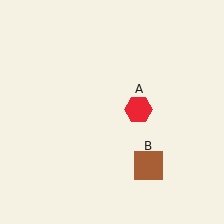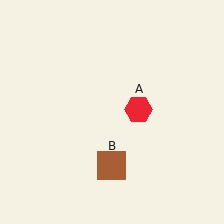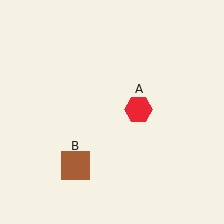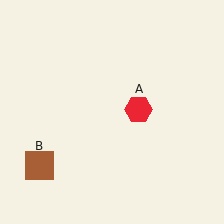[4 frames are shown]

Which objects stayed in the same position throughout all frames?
Red hexagon (object A) remained stationary.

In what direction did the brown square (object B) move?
The brown square (object B) moved left.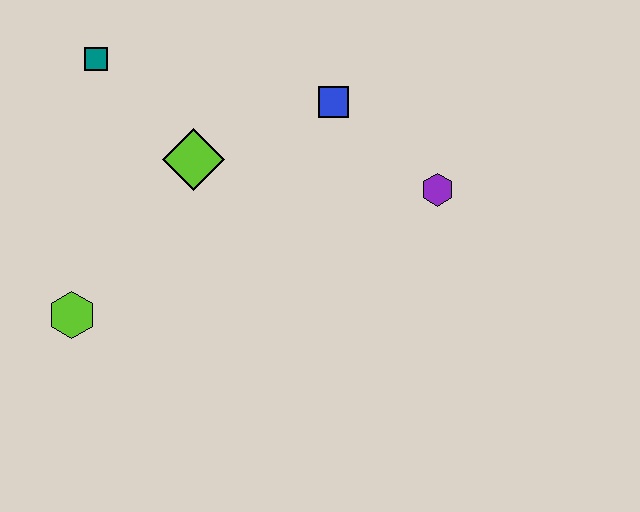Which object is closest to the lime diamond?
The teal square is closest to the lime diamond.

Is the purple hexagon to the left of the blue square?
No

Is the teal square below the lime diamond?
No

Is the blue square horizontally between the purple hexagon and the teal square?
Yes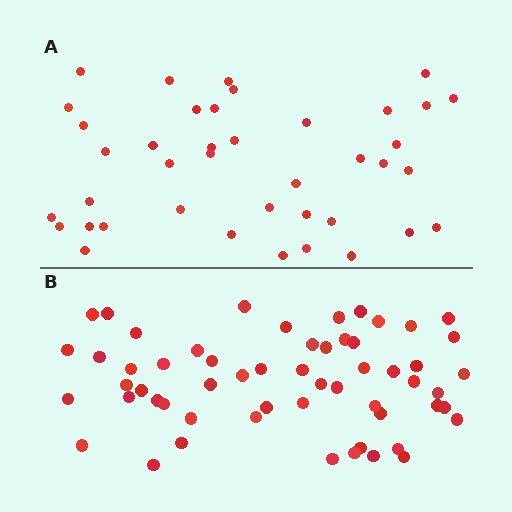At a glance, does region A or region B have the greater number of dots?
Region B (the bottom region) has more dots.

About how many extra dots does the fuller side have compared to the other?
Region B has approximately 15 more dots than region A.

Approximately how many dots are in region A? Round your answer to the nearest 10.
About 40 dots.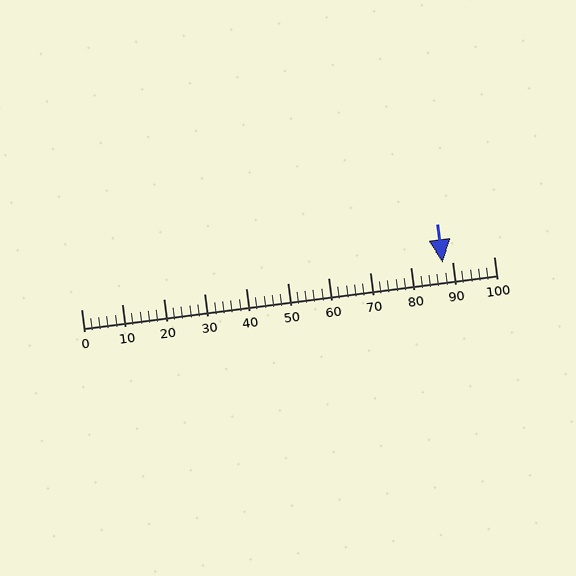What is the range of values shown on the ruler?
The ruler shows values from 0 to 100.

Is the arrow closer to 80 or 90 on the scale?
The arrow is closer to 90.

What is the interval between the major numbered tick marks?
The major tick marks are spaced 10 units apart.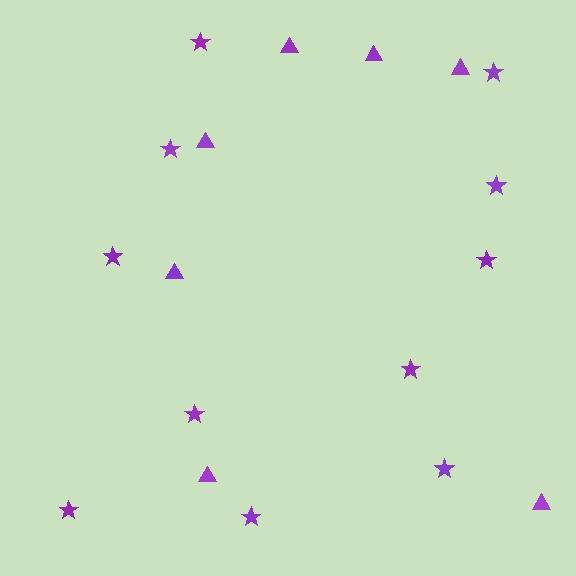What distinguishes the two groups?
There are 2 groups: one group of triangles (7) and one group of stars (11).